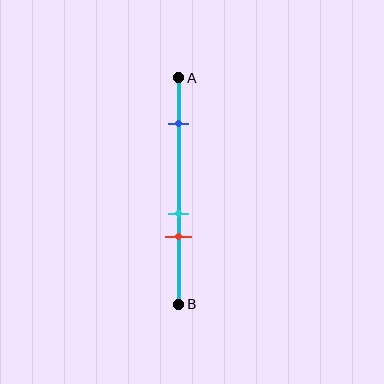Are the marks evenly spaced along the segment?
No, the marks are not evenly spaced.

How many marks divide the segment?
There are 3 marks dividing the segment.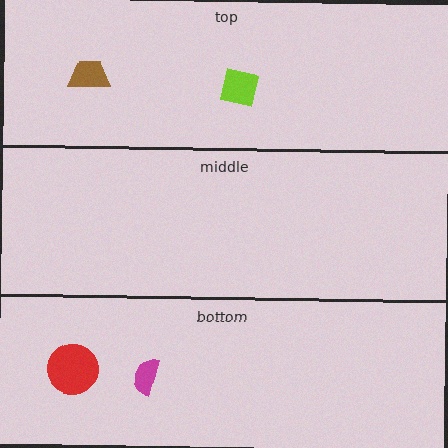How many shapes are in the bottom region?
2.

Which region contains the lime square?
The top region.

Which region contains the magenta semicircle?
The bottom region.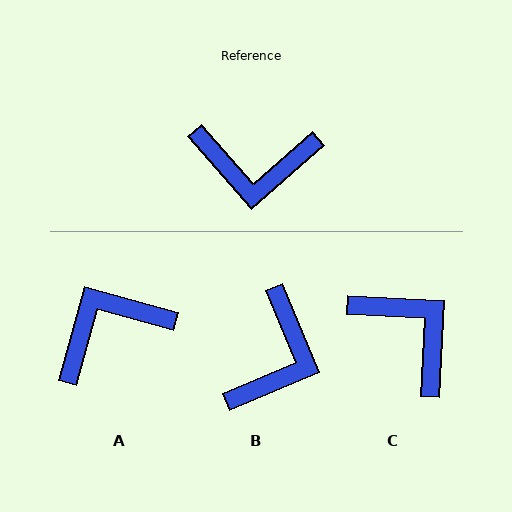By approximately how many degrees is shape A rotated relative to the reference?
Approximately 147 degrees clockwise.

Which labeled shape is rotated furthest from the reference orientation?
A, about 147 degrees away.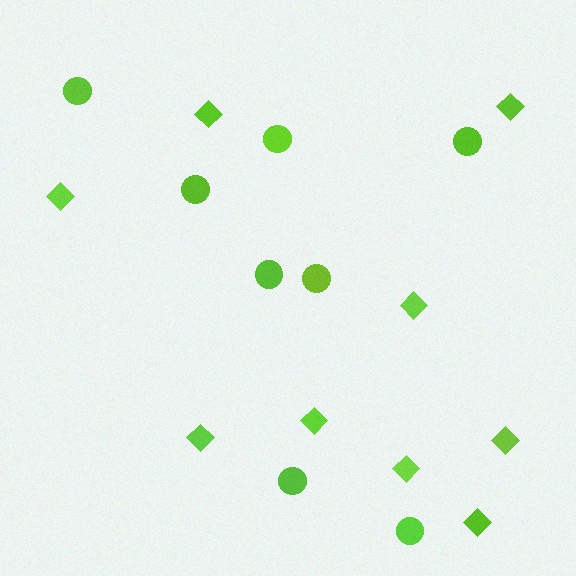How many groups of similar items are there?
There are 2 groups: one group of circles (8) and one group of diamonds (9).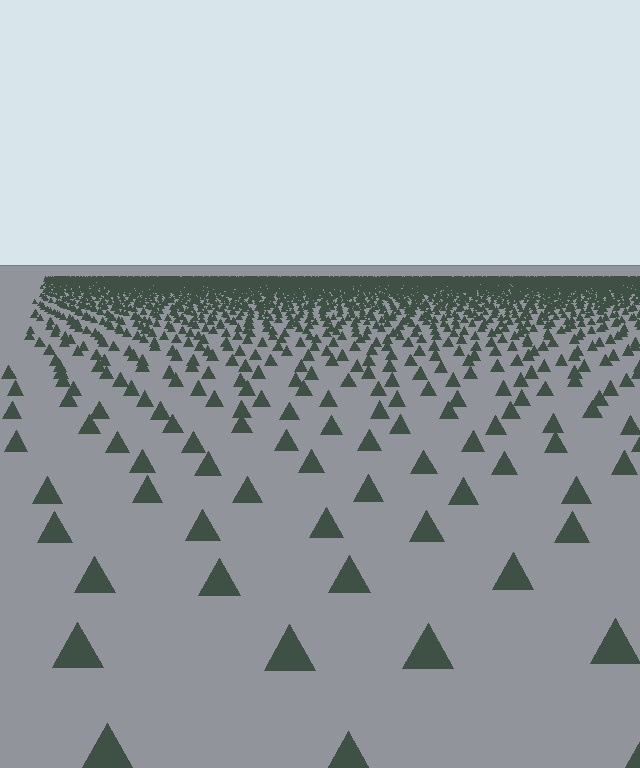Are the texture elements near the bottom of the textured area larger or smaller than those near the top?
Larger. Near the bottom, elements are closer to the viewer and appear at a bigger on-screen size.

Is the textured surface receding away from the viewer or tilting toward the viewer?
The surface is receding away from the viewer. Texture elements get smaller and denser toward the top.